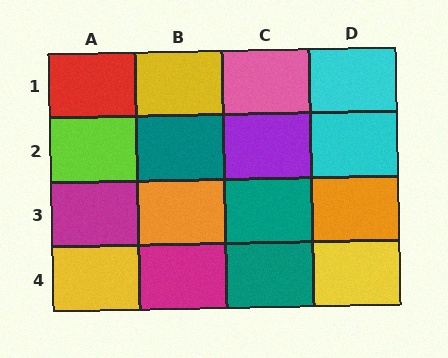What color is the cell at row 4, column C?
Teal.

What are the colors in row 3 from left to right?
Magenta, orange, teal, orange.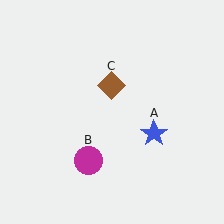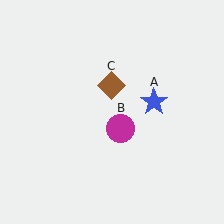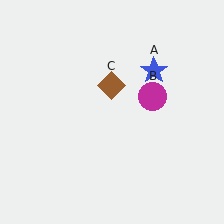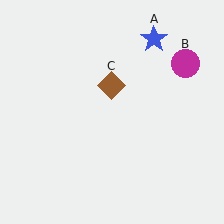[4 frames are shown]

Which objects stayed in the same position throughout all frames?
Brown diamond (object C) remained stationary.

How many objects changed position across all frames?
2 objects changed position: blue star (object A), magenta circle (object B).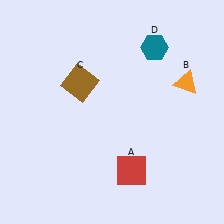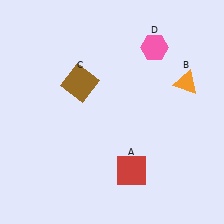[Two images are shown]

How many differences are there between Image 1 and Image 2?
There is 1 difference between the two images.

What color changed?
The hexagon (D) changed from teal in Image 1 to pink in Image 2.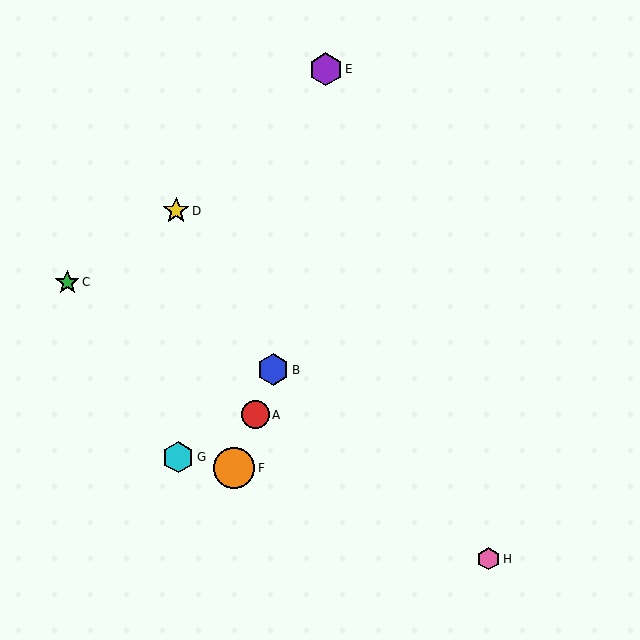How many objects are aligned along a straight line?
3 objects (A, B, F) are aligned along a straight line.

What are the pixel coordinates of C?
Object C is at (67, 282).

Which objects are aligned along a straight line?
Objects A, B, F are aligned along a straight line.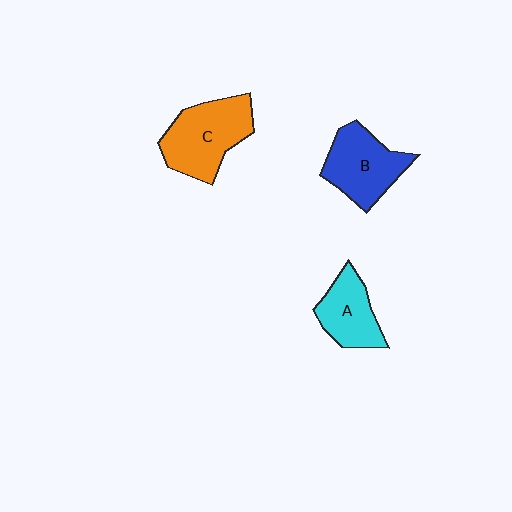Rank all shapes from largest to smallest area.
From largest to smallest: C (orange), B (blue), A (cyan).